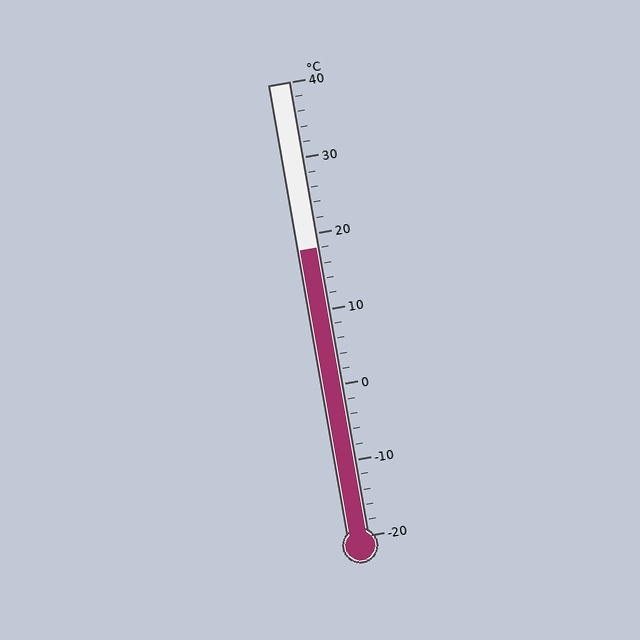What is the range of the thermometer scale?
The thermometer scale ranges from -20°C to 40°C.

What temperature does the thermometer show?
The thermometer shows approximately 18°C.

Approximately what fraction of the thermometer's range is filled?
The thermometer is filled to approximately 65% of its range.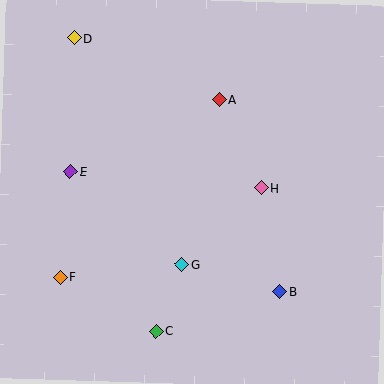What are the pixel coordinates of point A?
Point A is at (219, 100).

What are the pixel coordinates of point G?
Point G is at (182, 265).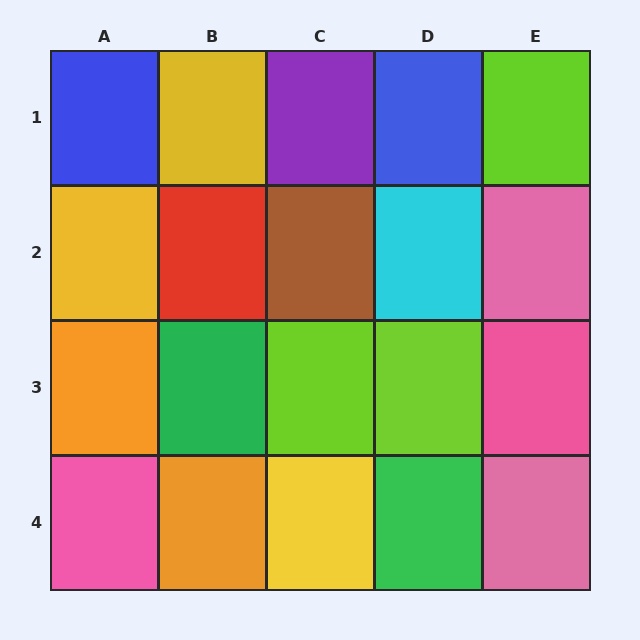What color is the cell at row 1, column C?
Purple.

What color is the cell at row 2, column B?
Red.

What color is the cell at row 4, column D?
Green.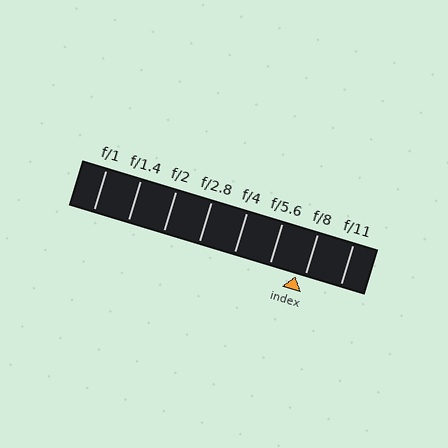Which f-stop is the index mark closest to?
The index mark is closest to f/8.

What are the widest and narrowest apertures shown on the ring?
The widest aperture shown is f/1 and the narrowest is f/11.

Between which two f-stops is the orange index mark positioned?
The index mark is between f/5.6 and f/8.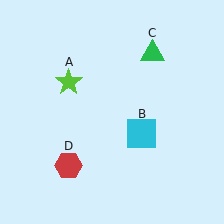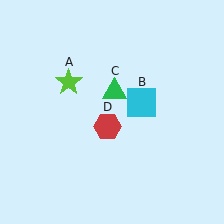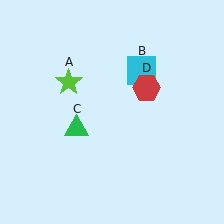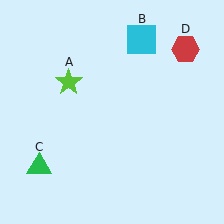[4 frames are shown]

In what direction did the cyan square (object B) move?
The cyan square (object B) moved up.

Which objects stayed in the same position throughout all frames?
Lime star (object A) remained stationary.